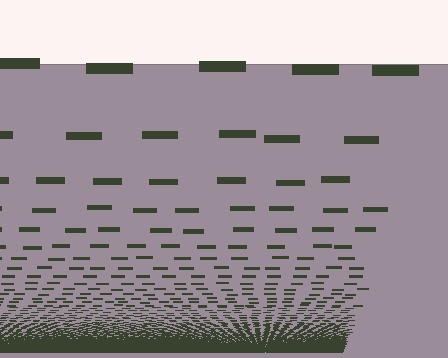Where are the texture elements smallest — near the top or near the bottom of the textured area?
Near the bottom.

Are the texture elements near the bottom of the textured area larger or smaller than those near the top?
Smaller. The gradient is inverted — elements near the bottom are smaller and denser.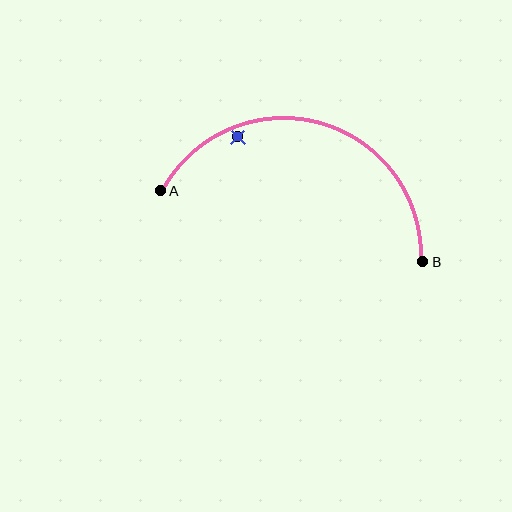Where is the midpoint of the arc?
The arc midpoint is the point on the curve farthest from the straight line joining A and B. It sits above that line.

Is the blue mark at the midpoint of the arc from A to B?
No — the blue mark does not lie on the arc at all. It sits slightly inside the curve.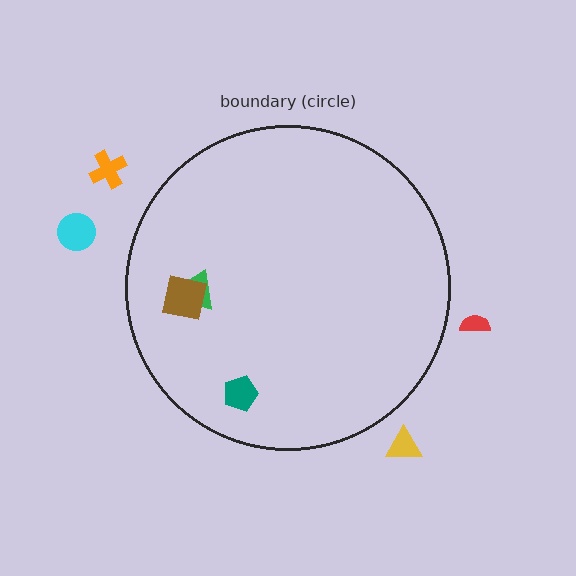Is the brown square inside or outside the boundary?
Inside.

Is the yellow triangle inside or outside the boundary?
Outside.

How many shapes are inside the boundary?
3 inside, 4 outside.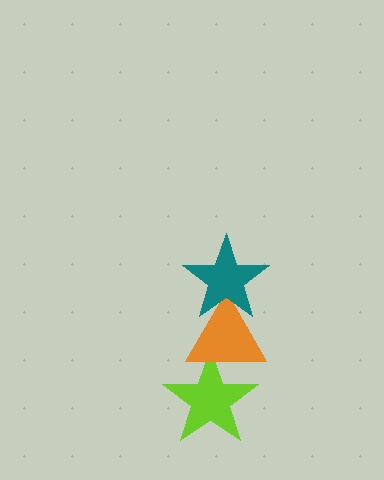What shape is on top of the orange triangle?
The teal star is on top of the orange triangle.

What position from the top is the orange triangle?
The orange triangle is 2nd from the top.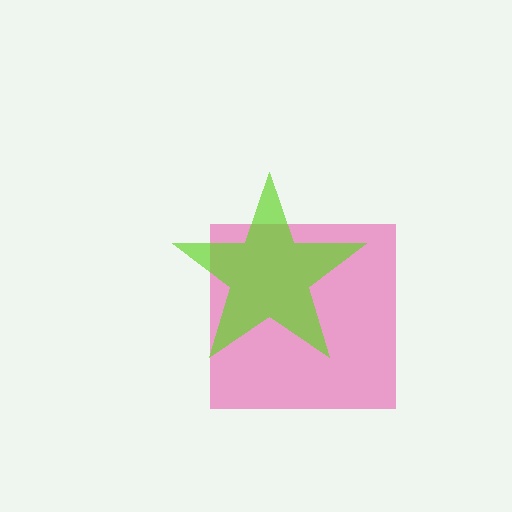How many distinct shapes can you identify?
There are 2 distinct shapes: a pink square, a lime star.